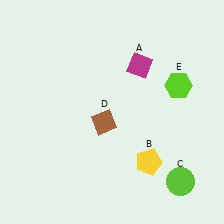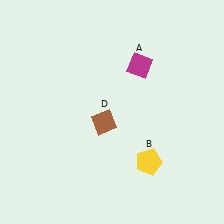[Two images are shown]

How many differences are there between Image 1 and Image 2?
There are 2 differences between the two images.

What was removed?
The lime hexagon (E), the lime circle (C) were removed in Image 2.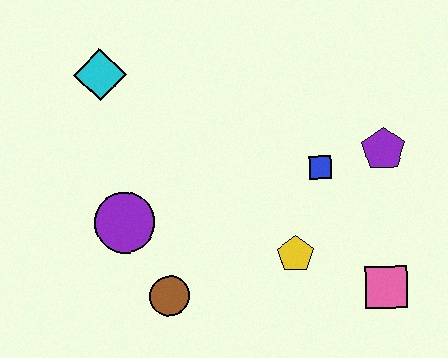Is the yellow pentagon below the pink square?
No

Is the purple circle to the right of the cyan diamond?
Yes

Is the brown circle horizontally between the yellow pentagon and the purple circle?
Yes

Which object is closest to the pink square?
The yellow pentagon is closest to the pink square.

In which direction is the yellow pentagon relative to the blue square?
The yellow pentagon is below the blue square.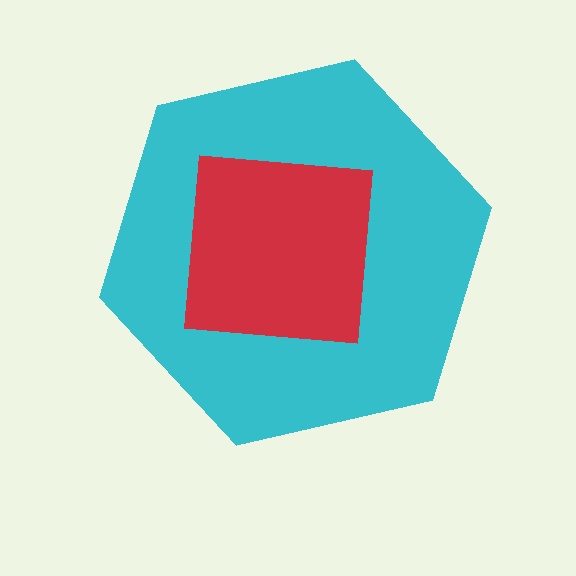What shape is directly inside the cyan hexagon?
The red square.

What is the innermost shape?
The red square.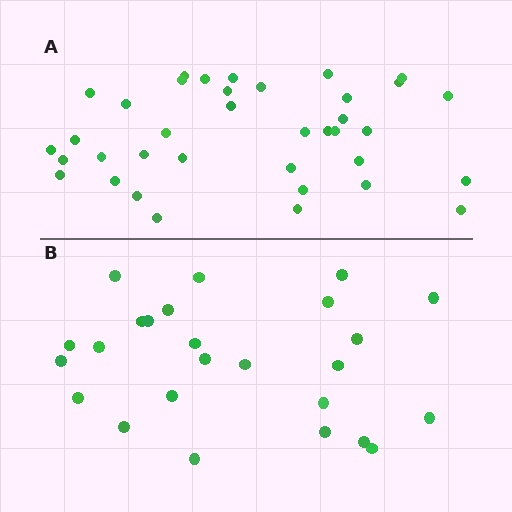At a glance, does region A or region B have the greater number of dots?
Region A (the top region) has more dots.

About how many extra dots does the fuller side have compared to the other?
Region A has roughly 12 or so more dots than region B.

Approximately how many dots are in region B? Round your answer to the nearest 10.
About 20 dots. (The exact count is 25, which rounds to 20.)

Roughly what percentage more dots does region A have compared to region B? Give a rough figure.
About 50% more.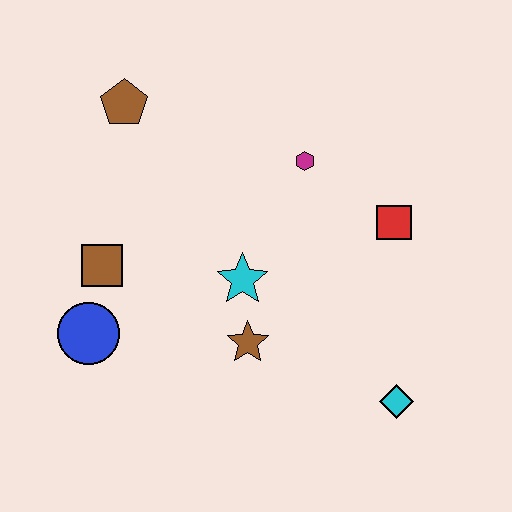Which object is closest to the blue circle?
The brown square is closest to the blue circle.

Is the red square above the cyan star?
Yes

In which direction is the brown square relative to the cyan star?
The brown square is to the left of the cyan star.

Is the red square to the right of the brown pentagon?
Yes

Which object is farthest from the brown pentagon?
The cyan diamond is farthest from the brown pentagon.